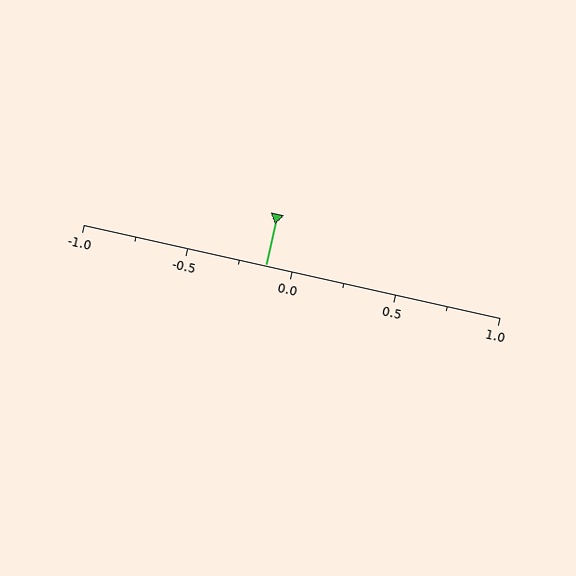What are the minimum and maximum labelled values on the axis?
The axis runs from -1.0 to 1.0.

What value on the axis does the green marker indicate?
The marker indicates approximately -0.12.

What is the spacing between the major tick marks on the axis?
The major ticks are spaced 0.5 apart.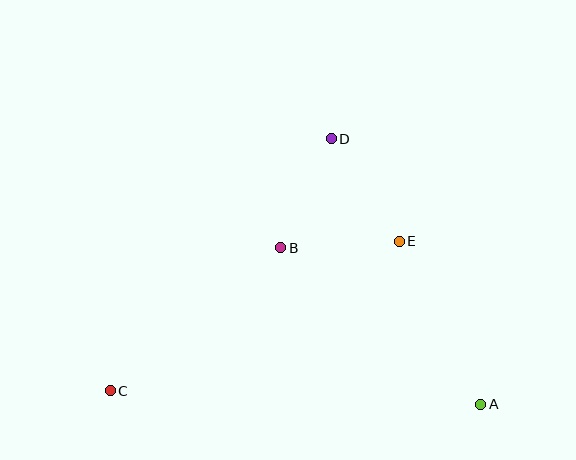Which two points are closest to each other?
Points B and E are closest to each other.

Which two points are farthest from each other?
Points A and C are farthest from each other.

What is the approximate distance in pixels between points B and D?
The distance between B and D is approximately 121 pixels.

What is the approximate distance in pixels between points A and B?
The distance between A and B is approximately 254 pixels.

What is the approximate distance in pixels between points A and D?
The distance between A and D is approximately 305 pixels.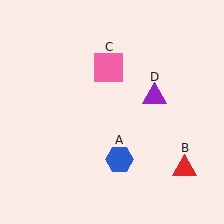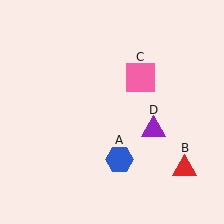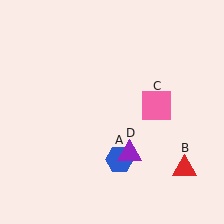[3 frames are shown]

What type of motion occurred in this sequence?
The pink square (object C), purple triangle (object D) rotated clockwise around the center of the scene.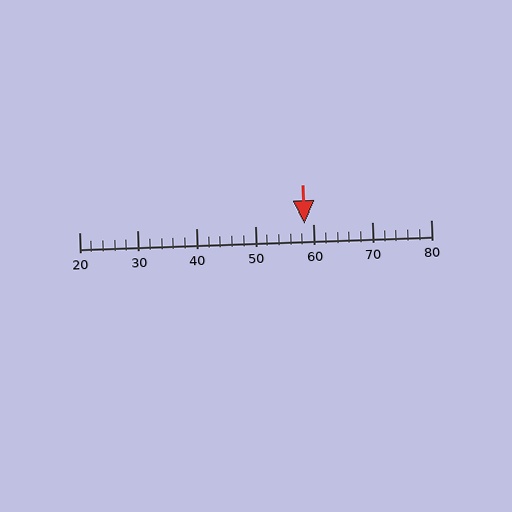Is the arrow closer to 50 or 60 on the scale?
The arrow is closer to 60.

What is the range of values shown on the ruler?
The ruler shows values from 20 to 80.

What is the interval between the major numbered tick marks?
The major tick marks are spaced 10 units apart.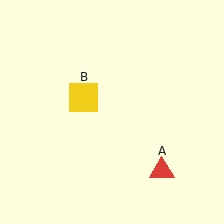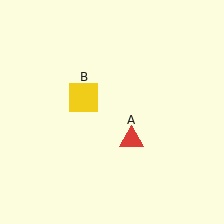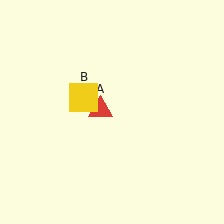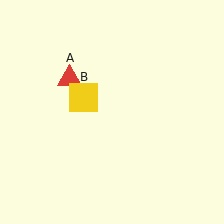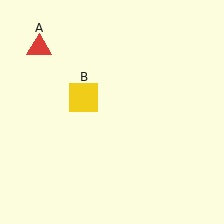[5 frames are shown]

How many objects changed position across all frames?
1 object changed position: red triangle (object A).